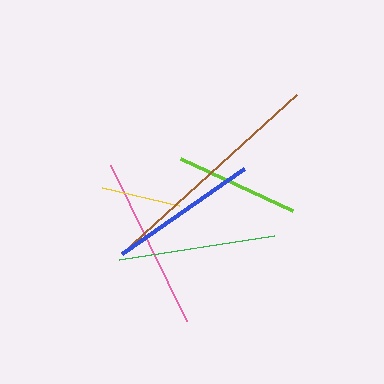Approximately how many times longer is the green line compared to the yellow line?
The green line is approximately 2.0 times the length of the yellow line.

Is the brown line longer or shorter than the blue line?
The brown line is longer than the blue line.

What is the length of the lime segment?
The lime segment is approximately 123 pixels long.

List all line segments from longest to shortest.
From longest to shortest: brown, pink, green, blue, lime, yellow.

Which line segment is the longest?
The brown line is the longest at approximately 236 pixels.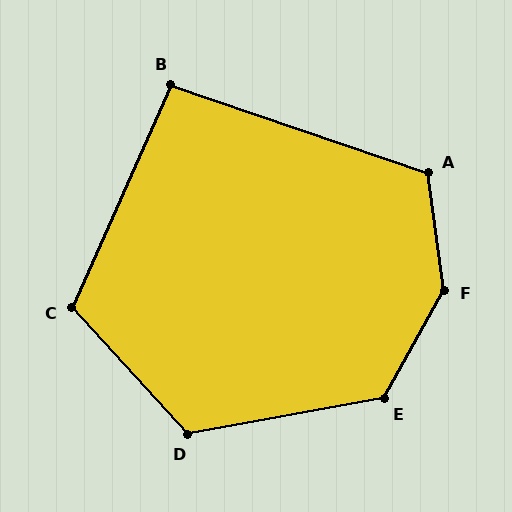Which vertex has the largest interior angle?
F, at approximately 143 degrees.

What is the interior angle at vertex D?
Approximately 122 degrees (obtuse).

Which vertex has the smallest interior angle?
B, at approximately 95 degrees.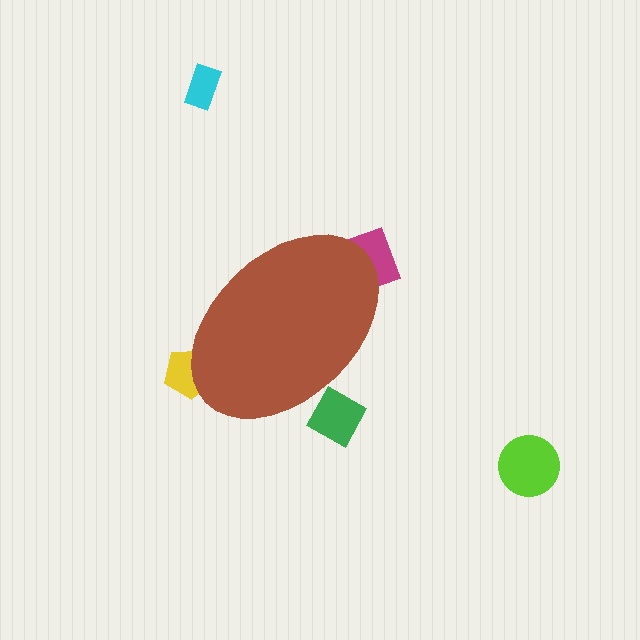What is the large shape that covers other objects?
A brown ellipse.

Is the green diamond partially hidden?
Yes, the green diamond is partially hidden behind the brown ellipse.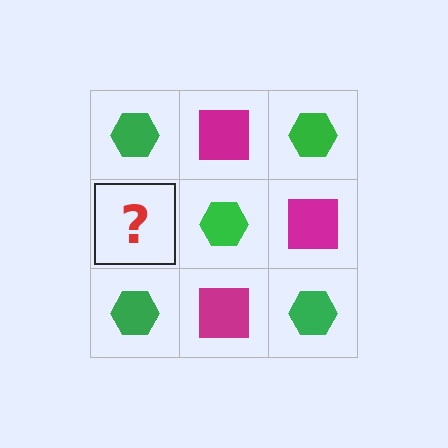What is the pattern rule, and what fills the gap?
The rule is that it alternates green hexagon and magenta square in a checkerboard pattern. The gap should be filled with a magenta square.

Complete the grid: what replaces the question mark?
The question mark should be replaced with a magenta square.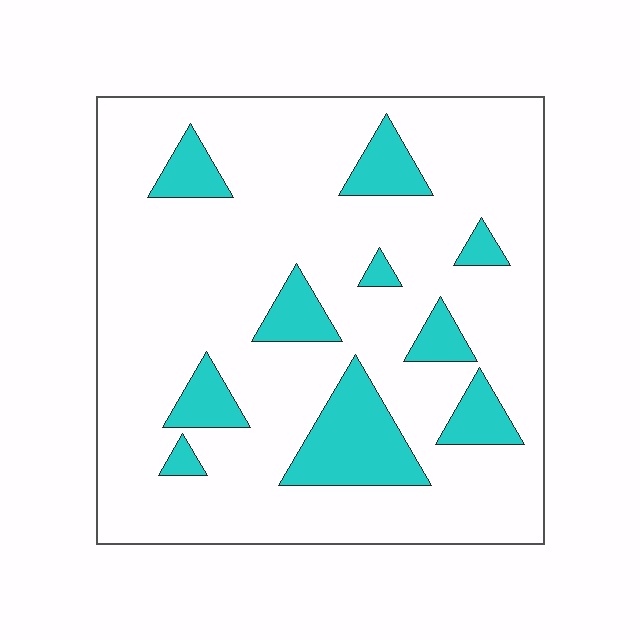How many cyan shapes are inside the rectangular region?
10.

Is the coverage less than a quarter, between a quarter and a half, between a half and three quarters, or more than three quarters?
Less than a quarter.